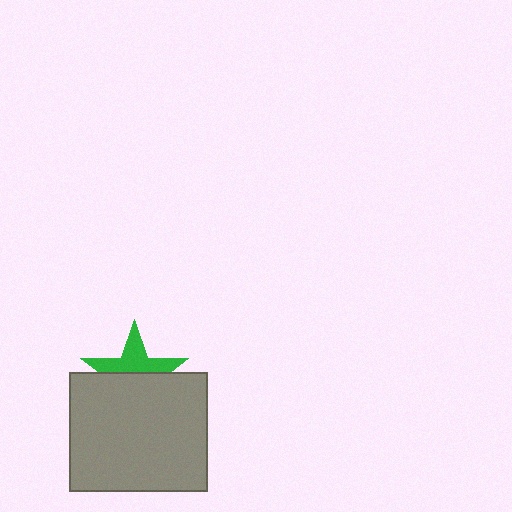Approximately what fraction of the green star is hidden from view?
Roughly 53% of the green star is hidden behind the gray rectangle.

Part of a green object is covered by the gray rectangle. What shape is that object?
It is a star.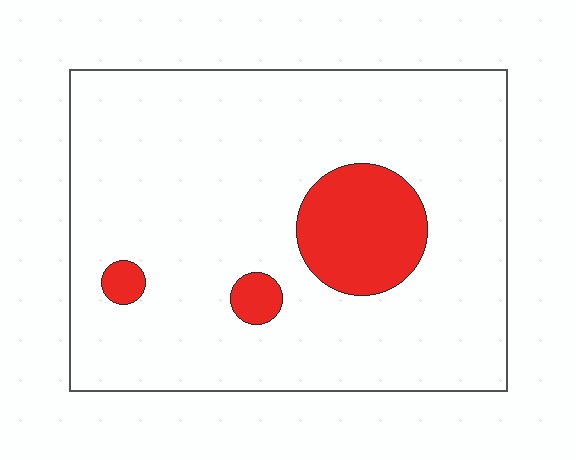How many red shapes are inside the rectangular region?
3.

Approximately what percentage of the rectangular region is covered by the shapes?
Approximately 10%.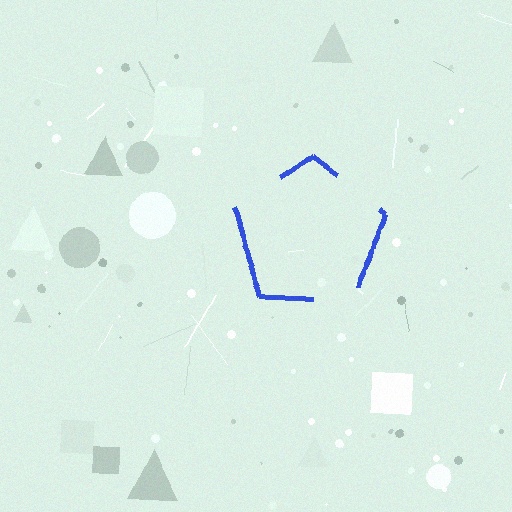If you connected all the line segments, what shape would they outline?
They would outline a pentagon.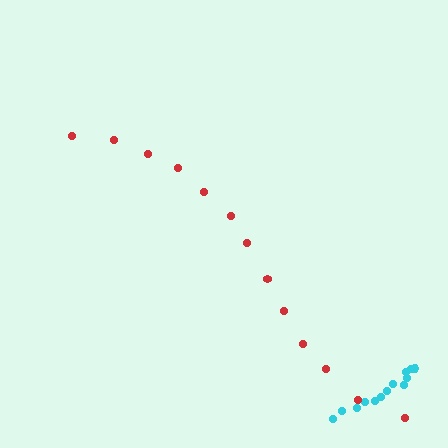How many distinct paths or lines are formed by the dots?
There are 2 distinct paths.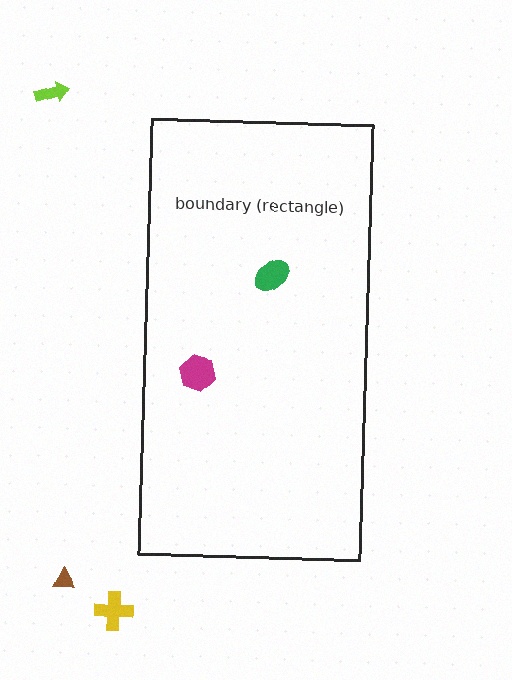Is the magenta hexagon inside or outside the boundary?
Inside.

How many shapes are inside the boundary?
2 inside, 3 outside.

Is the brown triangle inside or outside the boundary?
Outside.